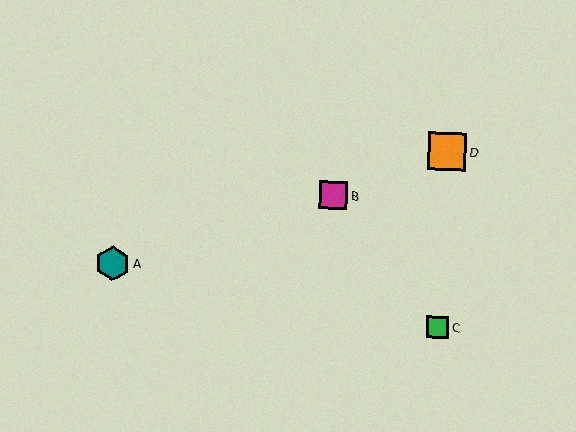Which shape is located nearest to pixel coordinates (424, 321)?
The green square (labeled C) at (438, 327) is nearest to that location.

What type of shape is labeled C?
Shape C is a green square.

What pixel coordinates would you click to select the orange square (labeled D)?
Click at (447, 152) to select the orange square D.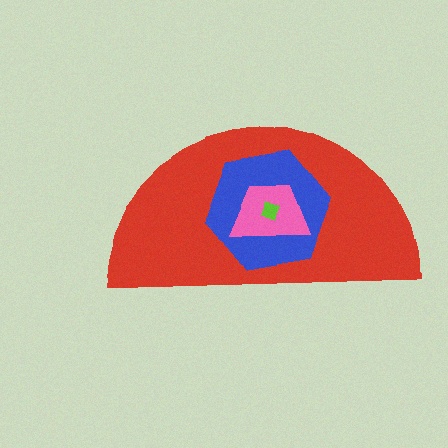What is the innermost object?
The lime diamond.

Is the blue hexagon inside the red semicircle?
Yes.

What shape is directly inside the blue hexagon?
The pink trapezoid.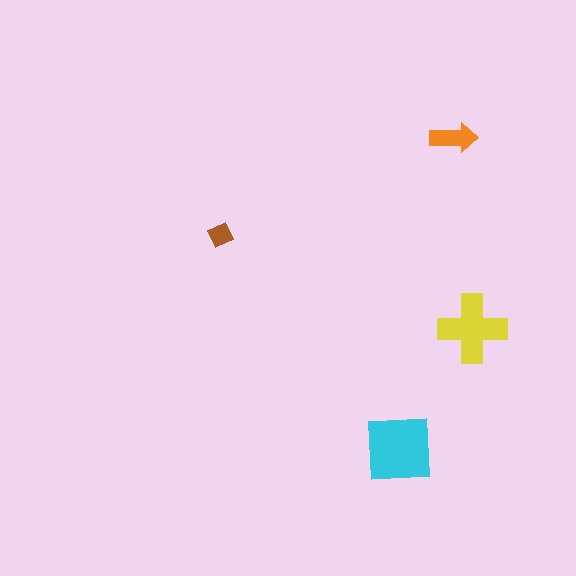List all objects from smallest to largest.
The brown diamond, the orange arrow, the yellow cross, the cyan square.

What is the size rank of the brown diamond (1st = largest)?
4th.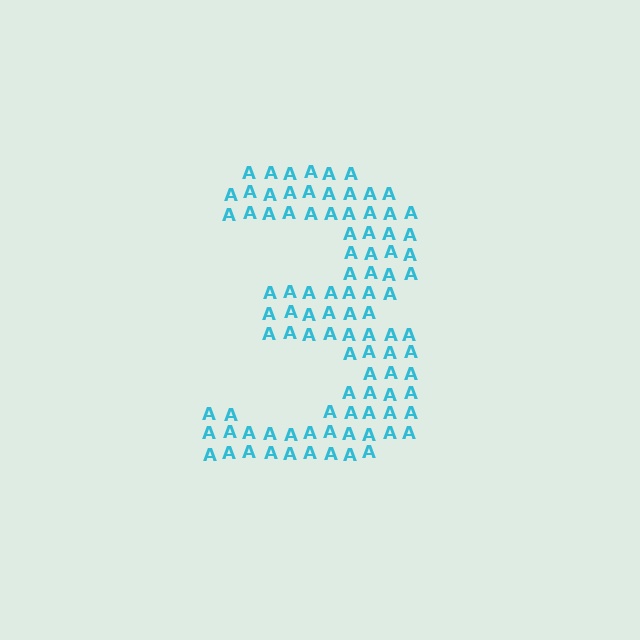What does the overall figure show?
The overall figure shows the digit 3.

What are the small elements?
The small elements are letter A's.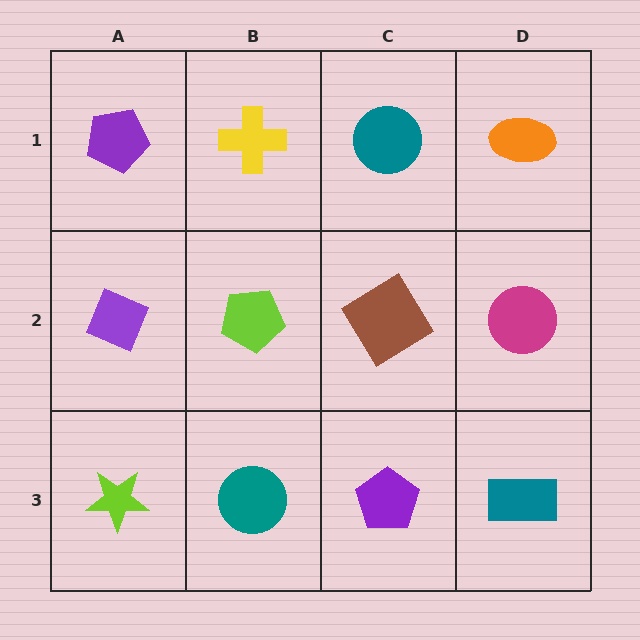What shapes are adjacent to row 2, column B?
A yellow cross (row 1, column B), a teal circle (row 3, column B), a purple diamond (row 2, column A), a brown diamond (row 2, column C).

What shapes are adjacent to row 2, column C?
A teal circle (row 1, column C), a purple pentagon (row 3, column C), a lime pentagon (row 2, column B), a magenta circle (row 2, column D).